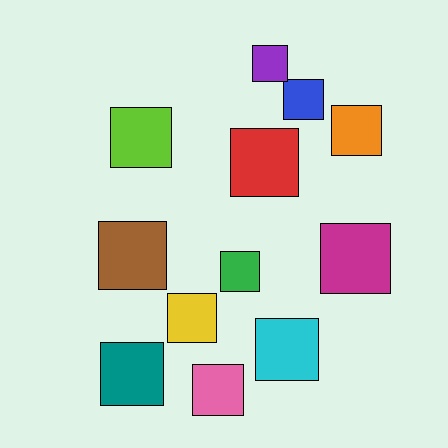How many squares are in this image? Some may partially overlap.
There are 12 squares.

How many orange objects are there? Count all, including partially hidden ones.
There is 1 orange object.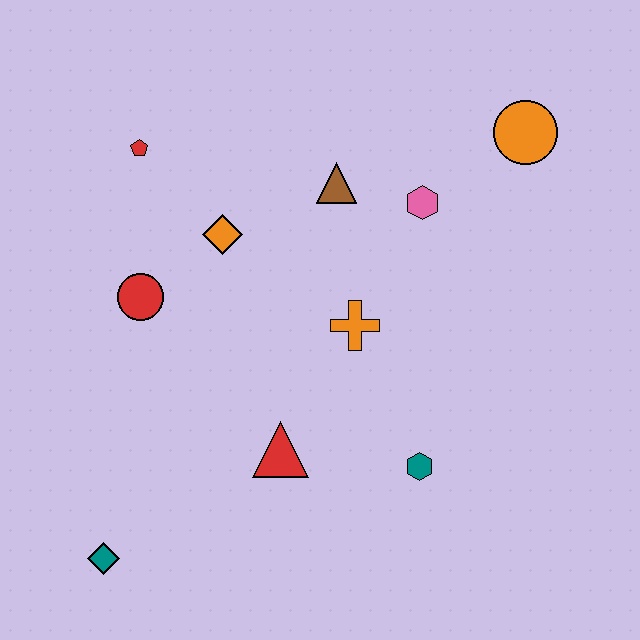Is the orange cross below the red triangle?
No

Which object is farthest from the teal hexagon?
The red pentagon is farthest from the teal hexagon.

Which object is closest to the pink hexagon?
The brown triangle is closest to the pink hexagon.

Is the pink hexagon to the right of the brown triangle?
Yes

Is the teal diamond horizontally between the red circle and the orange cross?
No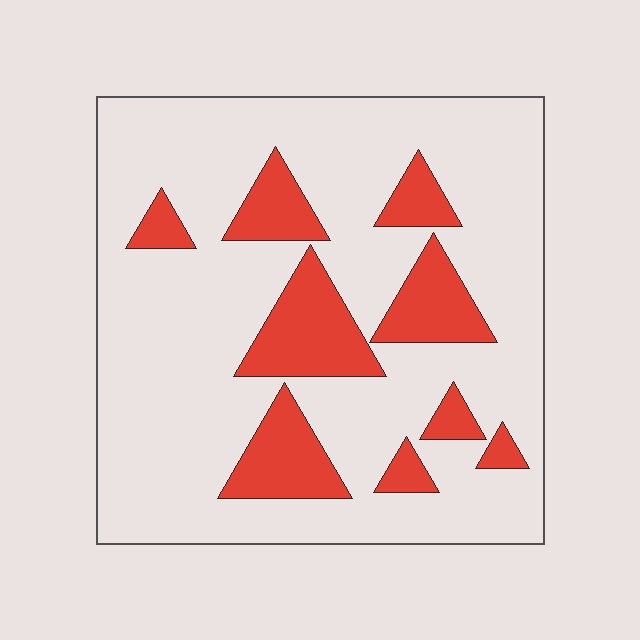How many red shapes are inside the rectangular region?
9.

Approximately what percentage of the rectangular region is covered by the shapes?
Approximately 20%.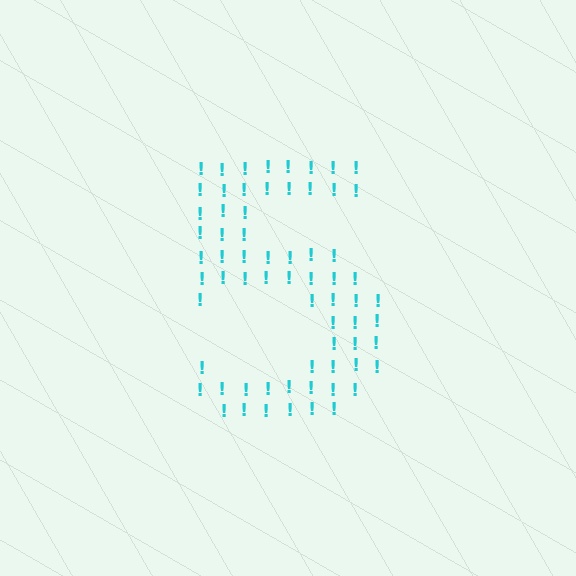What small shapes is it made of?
It is made of small exclamation marks.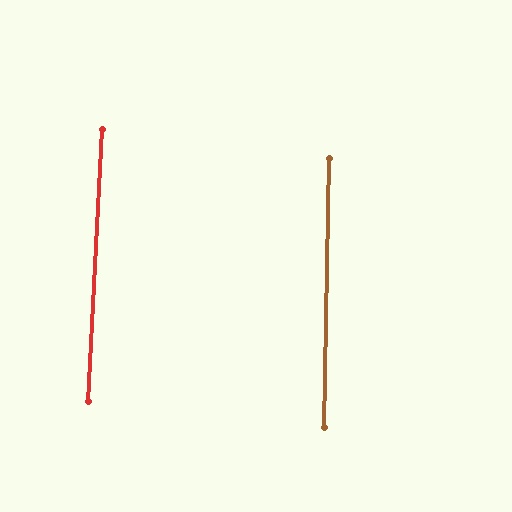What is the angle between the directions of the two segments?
Approximately 2 degrees.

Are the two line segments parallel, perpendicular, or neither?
Parallel — their directions differ by only 1.8°.